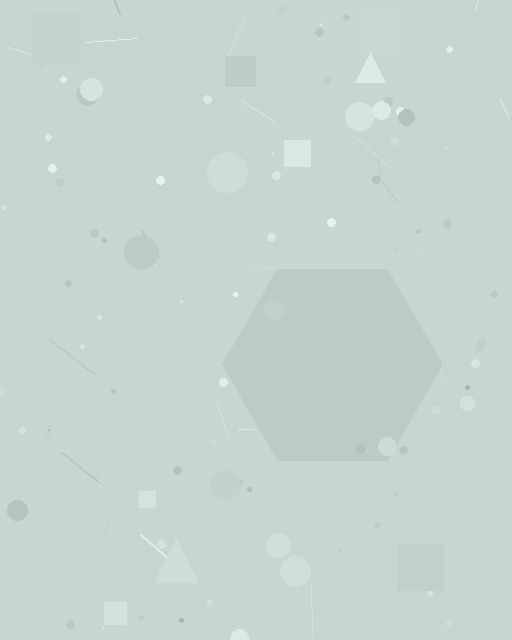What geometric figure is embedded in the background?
A hexagon is embedded in the background.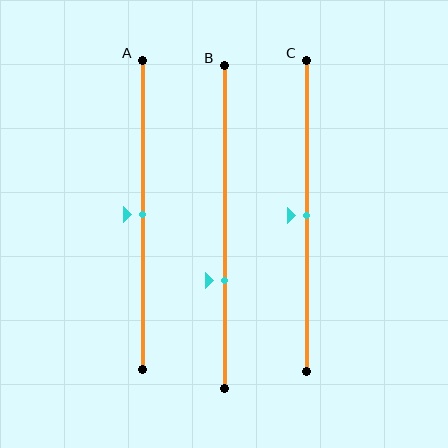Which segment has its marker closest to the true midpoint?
Segment A has its marker closest to the true midpoint.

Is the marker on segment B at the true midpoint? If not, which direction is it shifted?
No, the marker on segment B is shifted downward by about 17% of the segment length.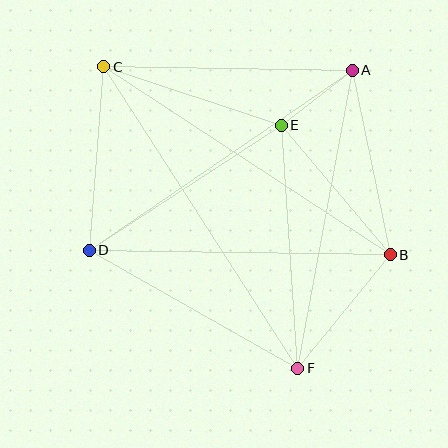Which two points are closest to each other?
Points A and E are closest to each other.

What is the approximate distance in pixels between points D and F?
The distance between D and F is approximately 240 pixels.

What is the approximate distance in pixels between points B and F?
The distance between B and F is approximately 146 pixels.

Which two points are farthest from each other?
Points C and F are farthest from each other.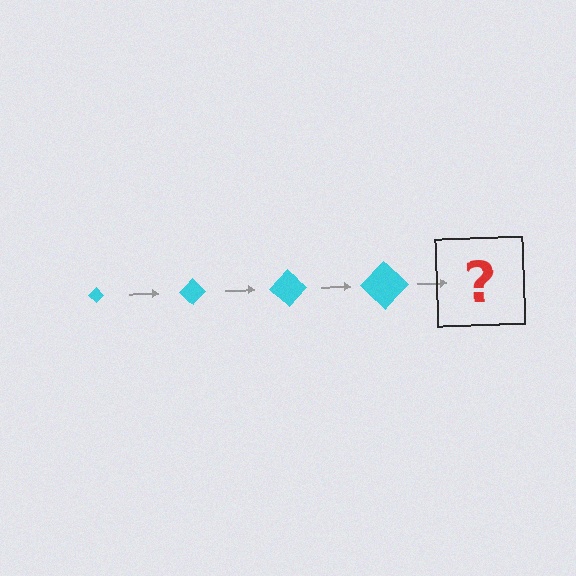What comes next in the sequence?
The next element should be a cyan diamond, larger than the previous one.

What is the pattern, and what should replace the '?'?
The pattern is that the diamond gets progressively larger each step. The '?' should be a cyan diamond, larger than the previous one.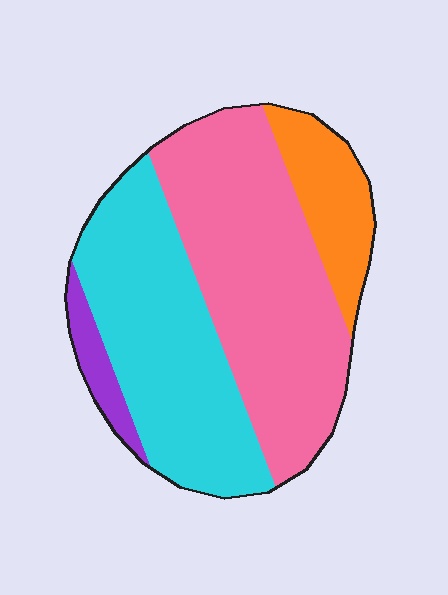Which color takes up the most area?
Pink, at roughly 45%.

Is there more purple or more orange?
Orange.